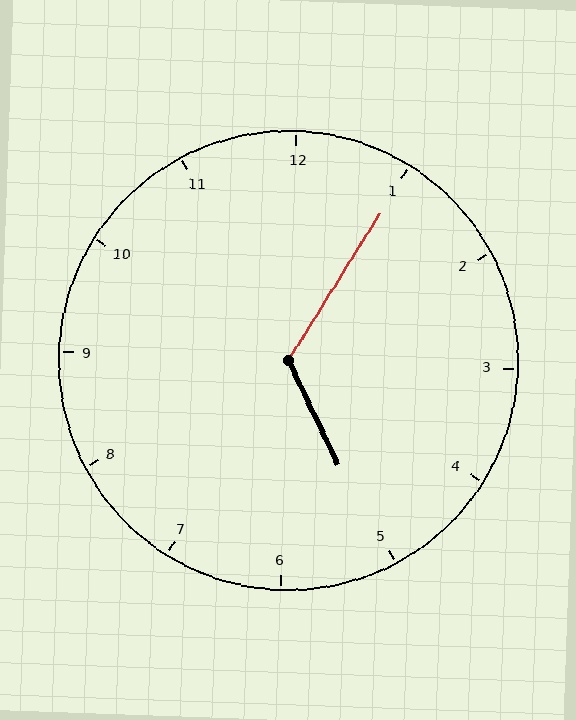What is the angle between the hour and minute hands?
Approximately 122 degrees.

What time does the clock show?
5:05.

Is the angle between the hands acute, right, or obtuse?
It is obtuse.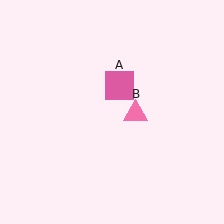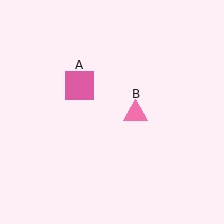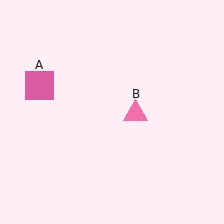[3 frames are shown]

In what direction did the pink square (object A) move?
The pink square (object A) moved left.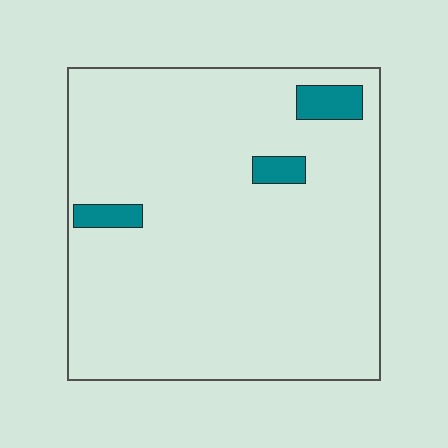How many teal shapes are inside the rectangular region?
3.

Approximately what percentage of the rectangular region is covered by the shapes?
Approximately 5%.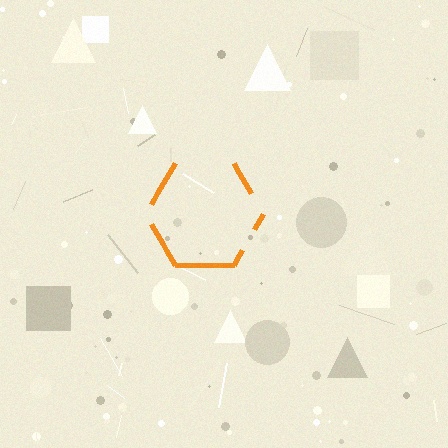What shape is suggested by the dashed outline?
The dashed outline suggests a hexagon.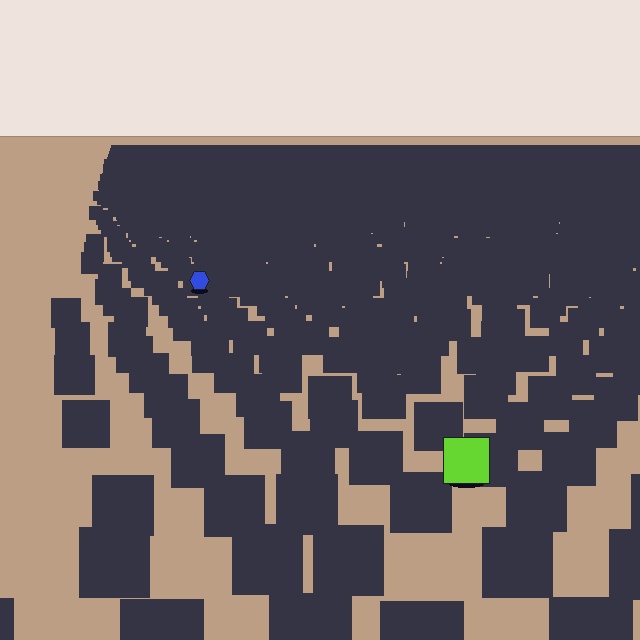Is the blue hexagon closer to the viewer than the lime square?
No. The lime square is closer — you can tell from the texture gradient: the ground texture is coarser near it.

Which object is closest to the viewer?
The lime square is closest. The texture marks near it are larger and more spread out.